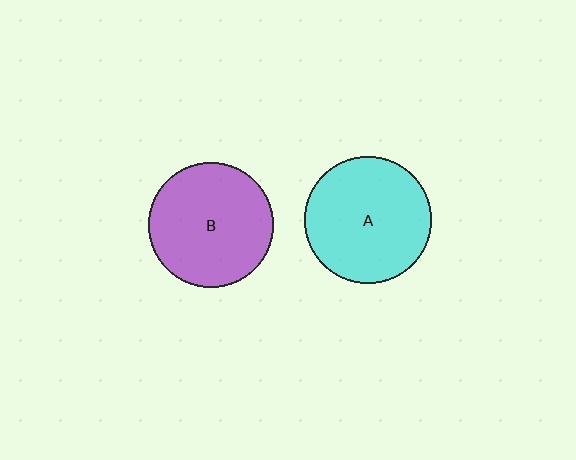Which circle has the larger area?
Circle A (cyan).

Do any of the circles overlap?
No, none of the circles overlap.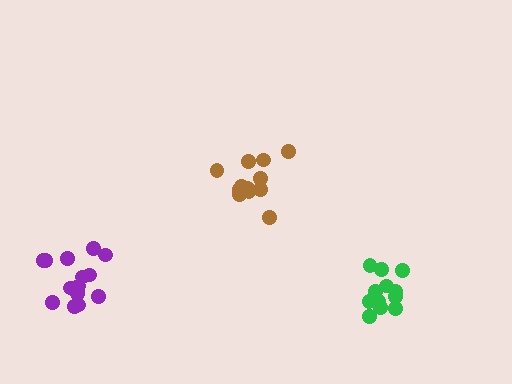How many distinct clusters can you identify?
There are 3 distinct clusters.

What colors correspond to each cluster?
The clusters are colored: green, brown, purple.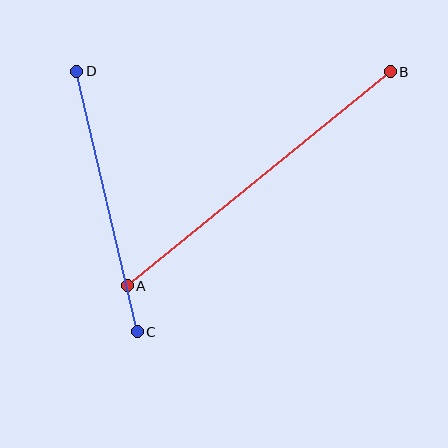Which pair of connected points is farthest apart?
Points A and B are farthest apart.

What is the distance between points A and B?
The distance is approximately 339 pixels.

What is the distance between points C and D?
The distance is approximately 267 pixels.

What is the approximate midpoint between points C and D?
The midpoint is at approximately (107, 202) pixels.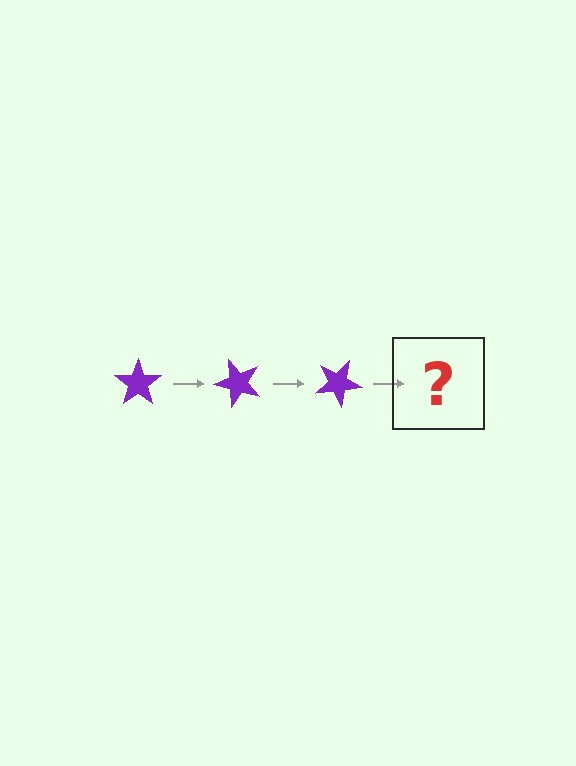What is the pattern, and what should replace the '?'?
The pattern is that the star rotates 50 degrees each step. The '?' should be a purple star rotated 150 degrees.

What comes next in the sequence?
The next element should be a purple star rotated 150 degrees.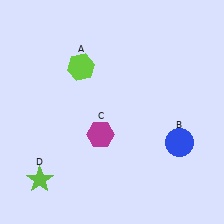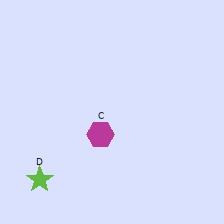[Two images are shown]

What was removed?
The blue circle (B), the lime hexagon (A) were removed in Image 2.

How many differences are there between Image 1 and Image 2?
There are 2 differences between the two images.